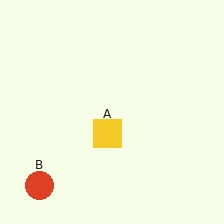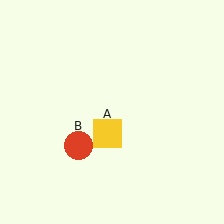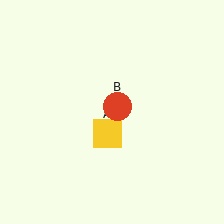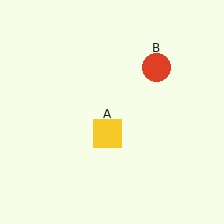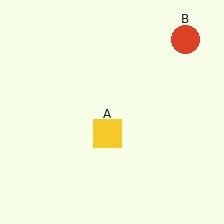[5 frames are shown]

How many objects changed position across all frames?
1 object changed position: red circle (object B).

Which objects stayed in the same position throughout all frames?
Yellow square (object A) remained stationary.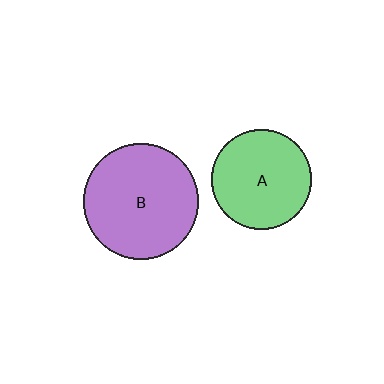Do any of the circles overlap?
No, none of the circles overlap.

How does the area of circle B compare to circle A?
Approximately 1.3 times.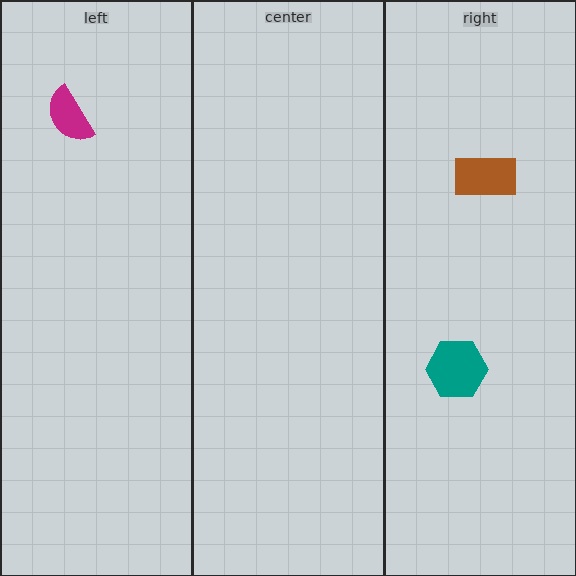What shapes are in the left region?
The magenta semicircle.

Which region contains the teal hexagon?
The right region.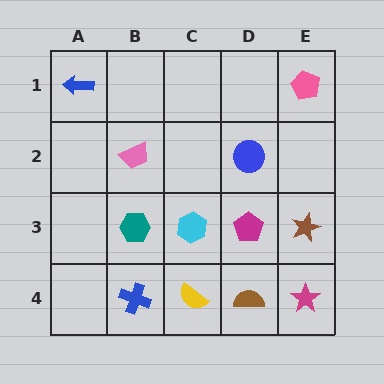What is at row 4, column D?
A brown semicircle.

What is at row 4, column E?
A magenta star.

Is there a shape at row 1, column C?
No, that cell is empty.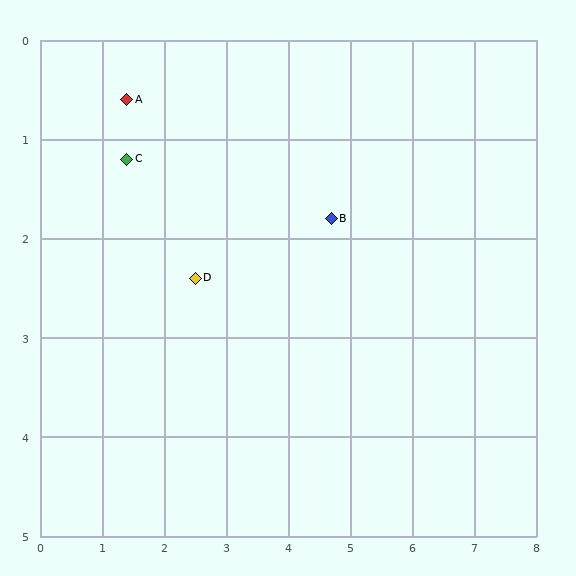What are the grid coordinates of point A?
Point A is at approximately (1.4, 0.6).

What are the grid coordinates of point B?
Point B is at approximately (4.7, 1.8).